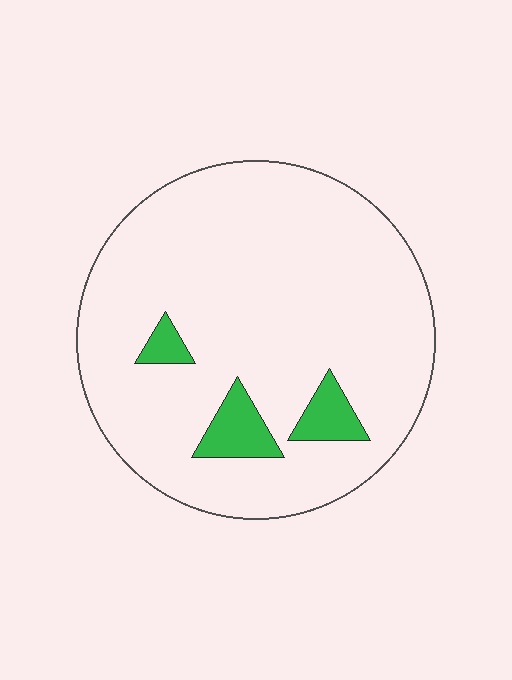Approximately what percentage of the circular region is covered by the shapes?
Approximately 10%.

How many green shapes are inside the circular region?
3.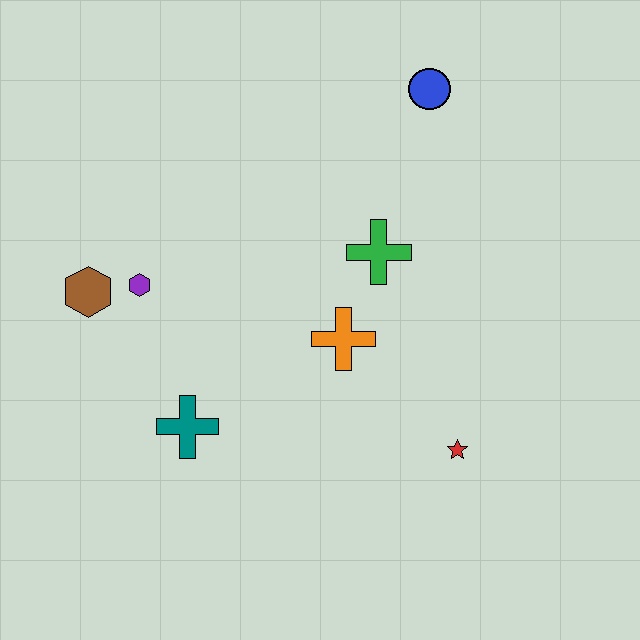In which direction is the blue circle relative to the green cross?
The blue circle is above the green cross.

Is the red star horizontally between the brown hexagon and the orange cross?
No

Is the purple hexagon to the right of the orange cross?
No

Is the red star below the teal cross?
Yes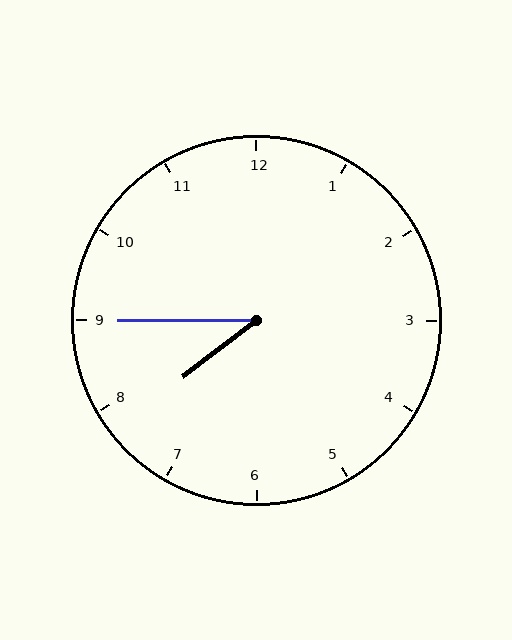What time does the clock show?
7:45.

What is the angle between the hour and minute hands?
Approximately 38 degrees.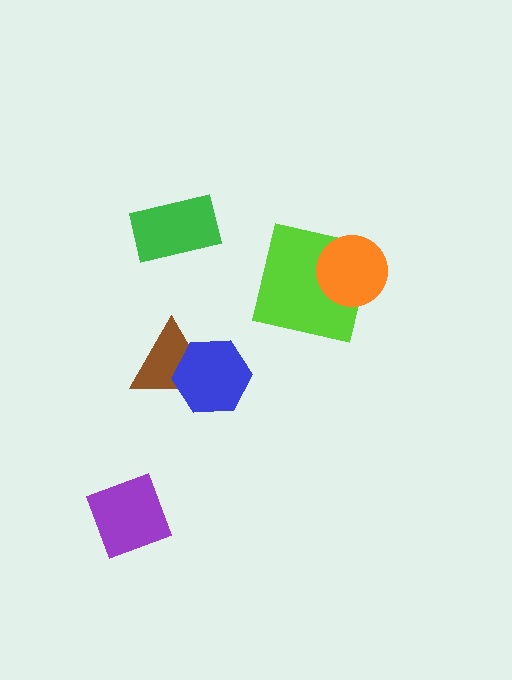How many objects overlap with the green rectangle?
0 objects overlap with the green rectangle.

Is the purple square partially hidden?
No, no other shape covers it.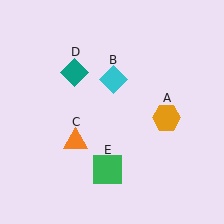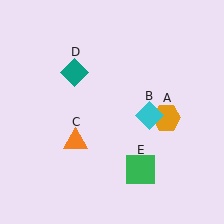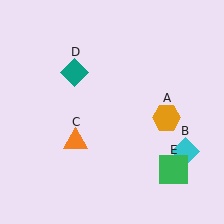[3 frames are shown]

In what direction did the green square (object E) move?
The green square (object E) moved right.